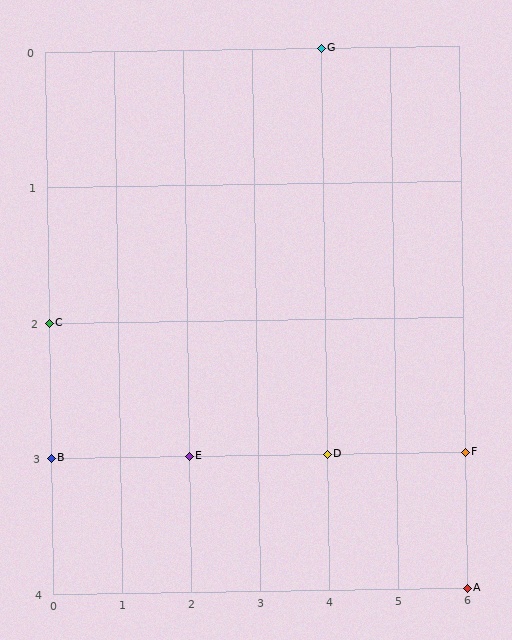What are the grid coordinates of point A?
Point A is at grid coordinates (6, 4).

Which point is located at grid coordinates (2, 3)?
Point E is at (2, 3).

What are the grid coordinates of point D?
Point D is at grid coordinates (4, 3).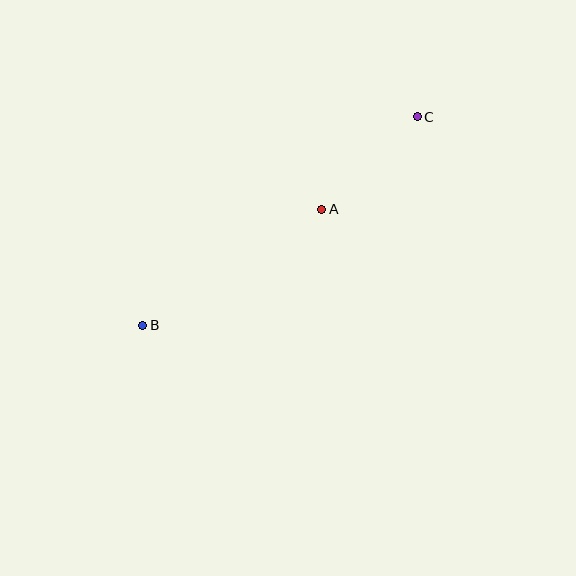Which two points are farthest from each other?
Points B and C are farthest from each other.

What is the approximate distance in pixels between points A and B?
The distance between A and B is approximately 213 pixels.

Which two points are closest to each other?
Points A and C are closest to each other.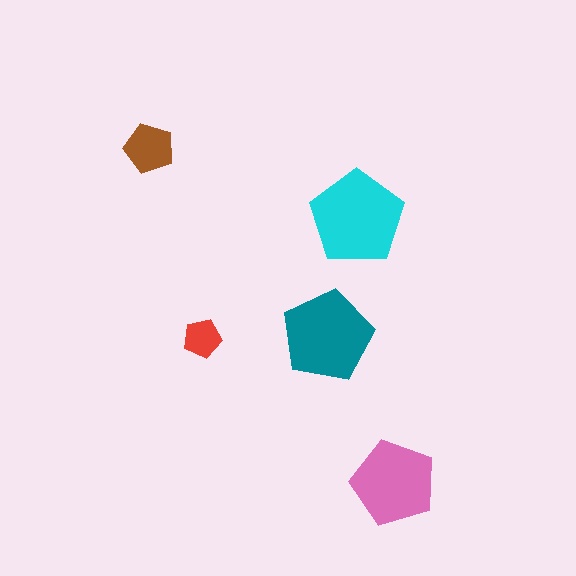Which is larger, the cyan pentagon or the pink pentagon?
The cyan one.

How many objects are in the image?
There are 5 objects in the image.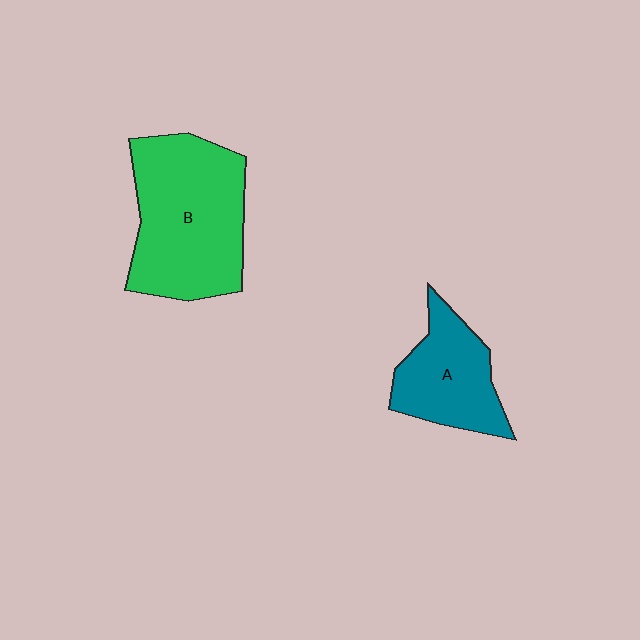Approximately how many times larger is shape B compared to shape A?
Approximately 1.7 times.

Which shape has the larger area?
Shape B (green).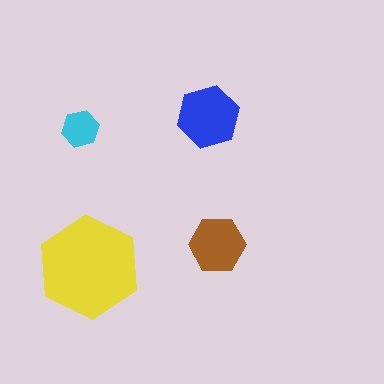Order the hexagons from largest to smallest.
the yellow one, the blue one, the brown one, the cyan one.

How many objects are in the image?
There are 4 objects in the image.